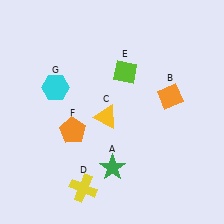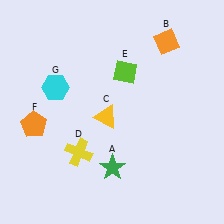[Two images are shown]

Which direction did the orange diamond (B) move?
The orange diamond (B) moved up.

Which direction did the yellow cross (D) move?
The yellow cross (D) moved up.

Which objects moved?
The objects that moved are: the orange diamond (B), the yellow cross (D), the orange pentagon (F).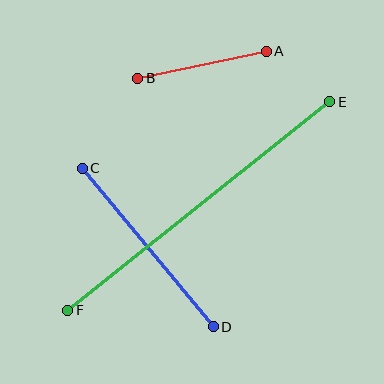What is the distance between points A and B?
The distance is approximately 131 pixels.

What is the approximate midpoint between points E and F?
The midpoint is at approximately (199, 206) pixels.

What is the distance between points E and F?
The distance is approximately 335 pixels.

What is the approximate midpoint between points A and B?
The midpoint is at approximately (202, 65) pixels.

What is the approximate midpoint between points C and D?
The midpoint is at approximately (148, 247) pixels.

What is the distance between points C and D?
The distance is approximately 206 pixels.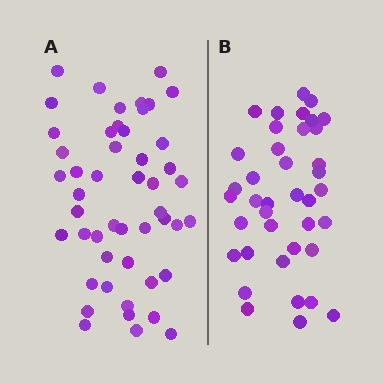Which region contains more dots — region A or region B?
Region A (the left region) has more dots.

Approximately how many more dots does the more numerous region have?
Region A has roughly 10 or so more dots than region B.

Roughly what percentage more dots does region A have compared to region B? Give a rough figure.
About 25% more.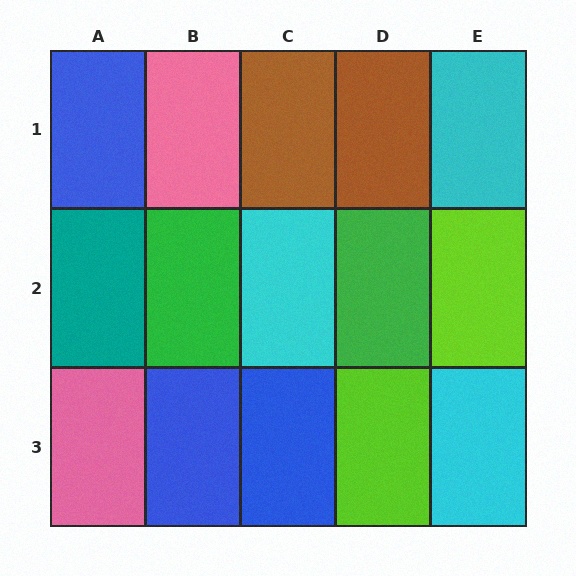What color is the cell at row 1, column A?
Blue.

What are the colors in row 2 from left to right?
Teal, green, cyan, green, lime.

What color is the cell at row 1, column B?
Pink.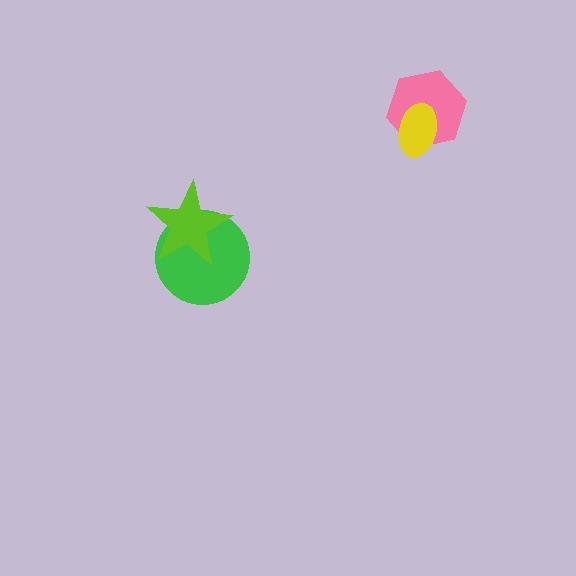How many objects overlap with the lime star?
1 object overlaps with the lime star.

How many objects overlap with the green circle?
1 object overlaps with the green circle.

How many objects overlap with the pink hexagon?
1 object overlaps with the pink hexagon.